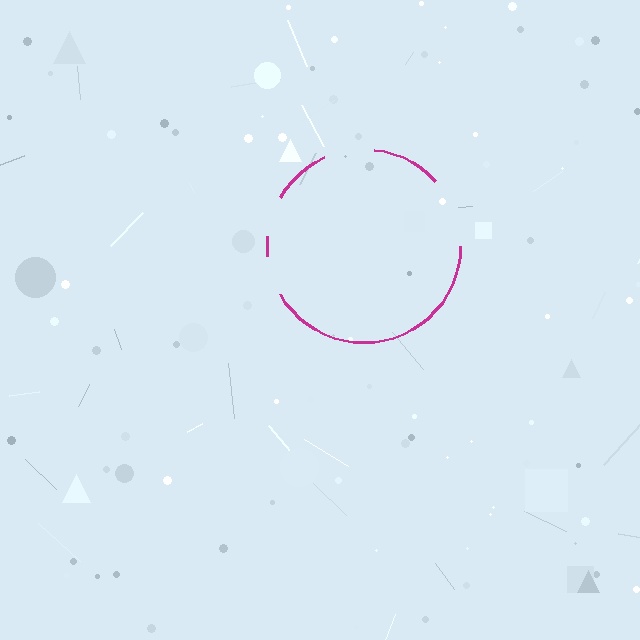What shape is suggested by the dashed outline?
The dashed outline suggests a circle.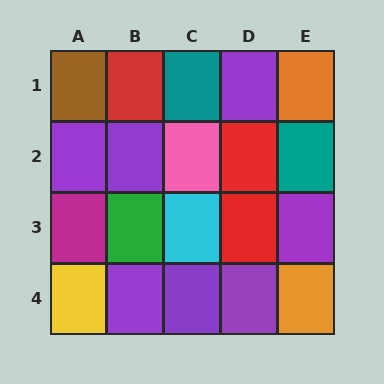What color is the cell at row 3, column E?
Purple.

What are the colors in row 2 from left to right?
Purple, purple, pink, red, teal.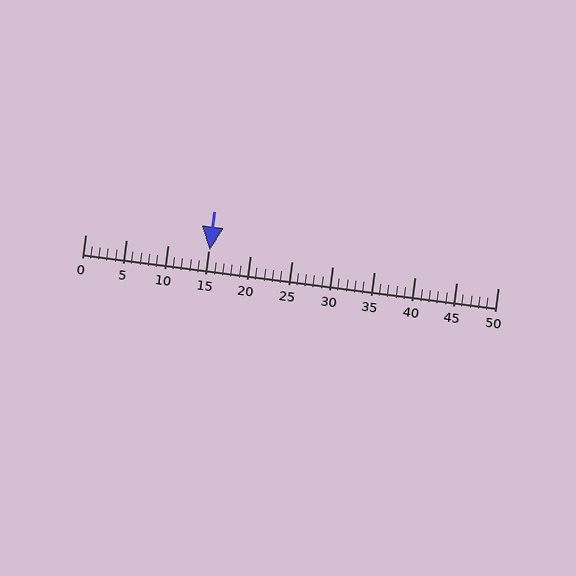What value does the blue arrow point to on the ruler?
The blue arrow points to approximately 15.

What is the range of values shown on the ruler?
The ruler shows values from 0 to 50.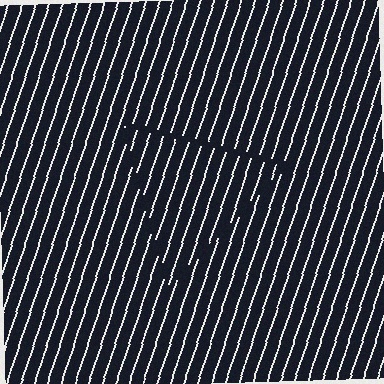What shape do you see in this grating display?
An illusory triangle. The interior of the shape contains the same grating, shifted by half a period — the contour is defined by the phase discontinuity where line-ends from the inner and outer gratings abut.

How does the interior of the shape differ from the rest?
The interior of the shape contains the same grating, shifted by half a period — the contour is defined by the phase discontinuity where line-ends from the inner and outer gratings abut.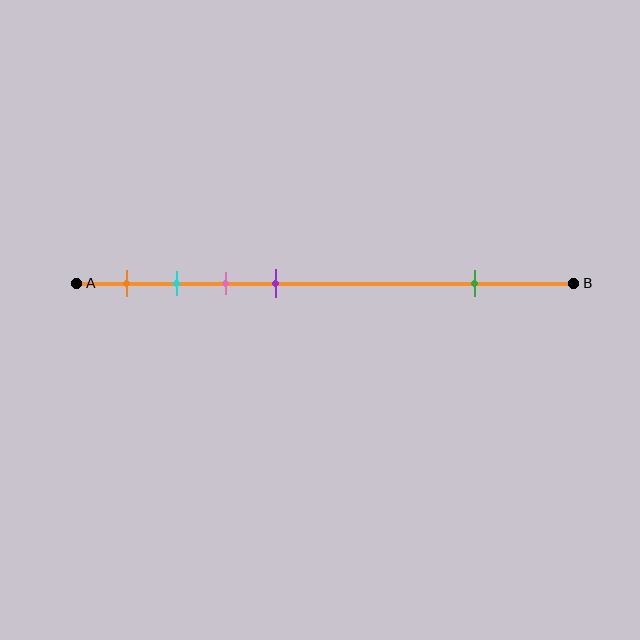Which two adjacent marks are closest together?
The cyan and pink marks are the closest adjacent pair.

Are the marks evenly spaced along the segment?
No, the marks are not evenly spaced.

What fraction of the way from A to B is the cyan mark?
The cyan mark is approximately 20% (0.2) of the way from A to B.